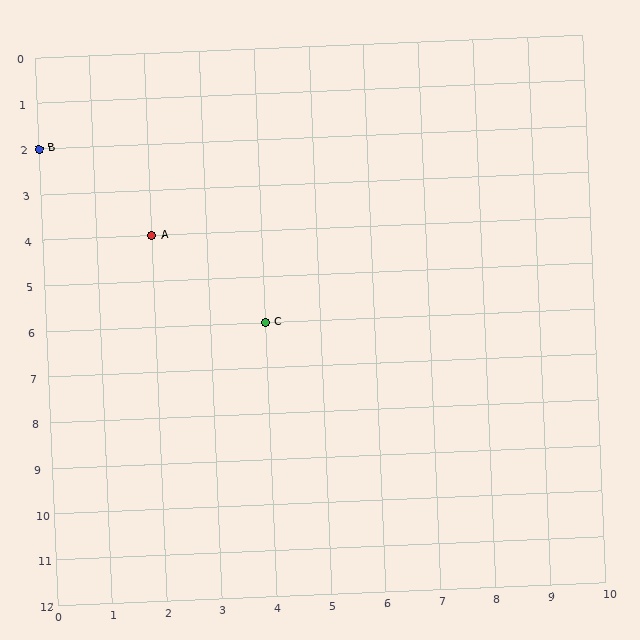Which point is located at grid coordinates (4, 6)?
Point C is at (4, 6).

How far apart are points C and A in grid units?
Points C and A are 2 columns and 2 rows apart (about 2.8 grid units diagonally).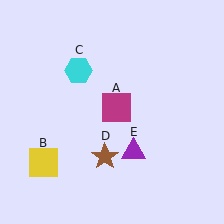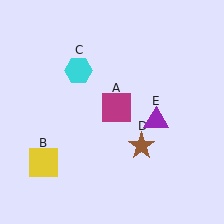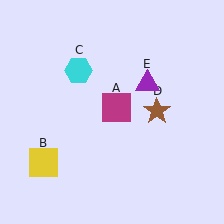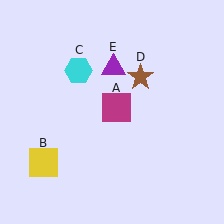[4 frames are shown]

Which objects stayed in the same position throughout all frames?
Magenta square (object A) and yellow square (object B) and cyan hexagon (object C) remained stationary.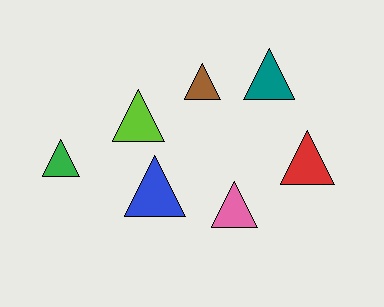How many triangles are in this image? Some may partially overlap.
There are 7 triangles.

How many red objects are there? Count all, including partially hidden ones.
There is 1 red object.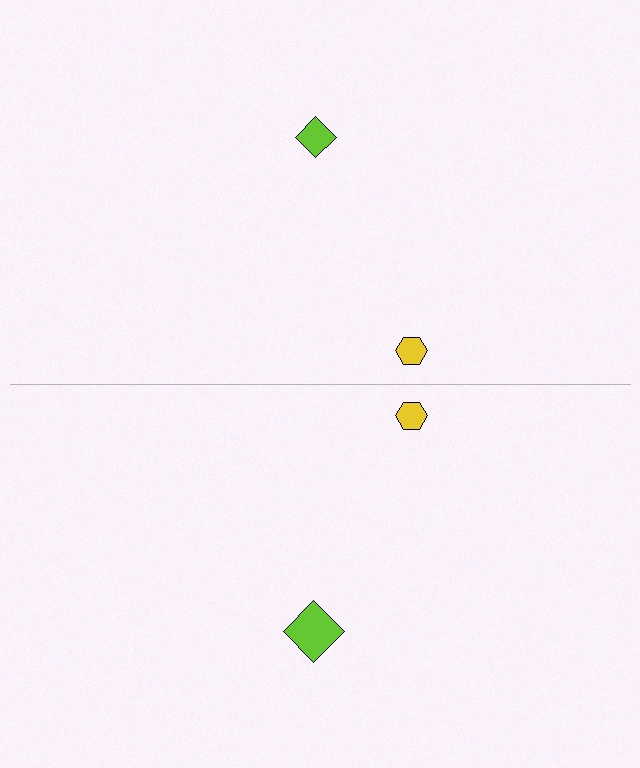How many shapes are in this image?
There are 4 shapes in this image.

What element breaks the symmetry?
The lime diamond on the bottom side has a different size than its mirror counterpart.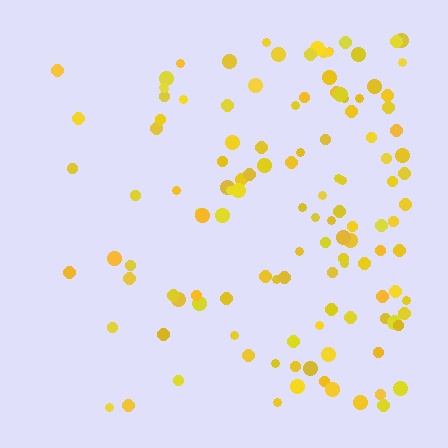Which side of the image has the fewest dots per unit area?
The left.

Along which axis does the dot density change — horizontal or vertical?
Horizontal.